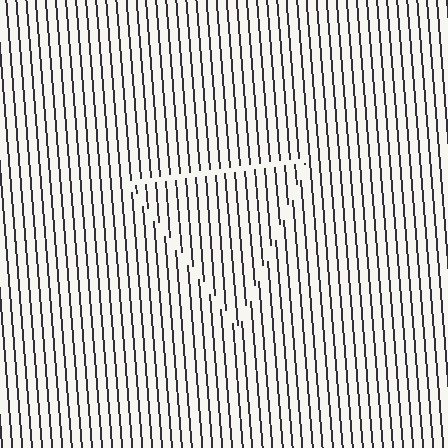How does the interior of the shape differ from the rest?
The interior of the shape contains the same grating, shifted by half a period — the contour is defined by the phase discontinuity where line-ends from the inner and outer gratings abut.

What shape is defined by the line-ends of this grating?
An illusory triangle. The interior of the shape contains the same grating, shifted by half a period — the contour is defined by the phase discontinuity where line-ends from the inner and outer gratings abut.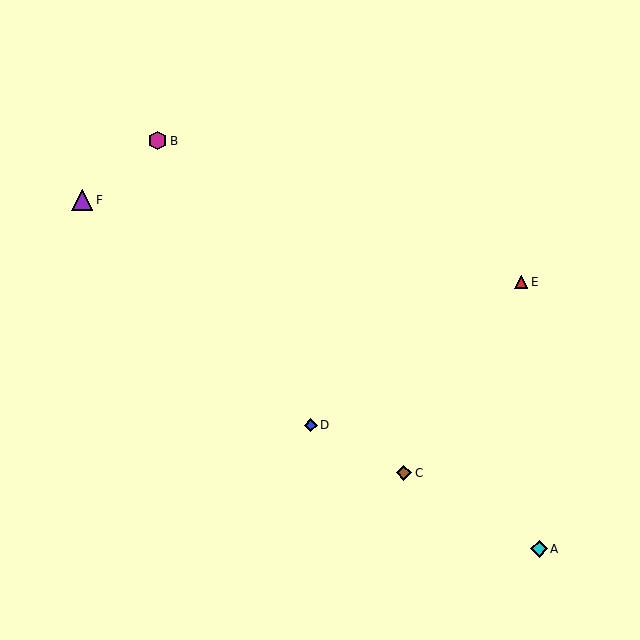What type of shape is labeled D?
Shape D is a blue diamond.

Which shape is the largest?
The purple triangle (labeled F) is the largest.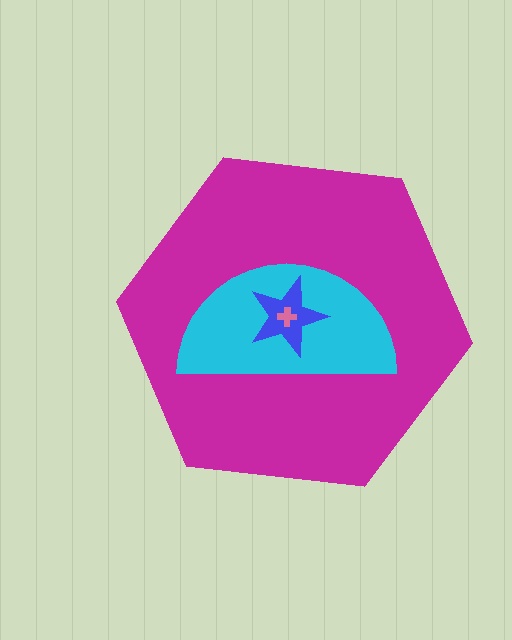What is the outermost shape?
The magenta hexagon.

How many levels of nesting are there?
4.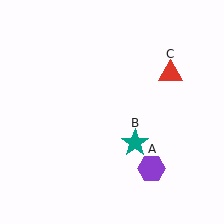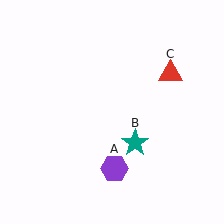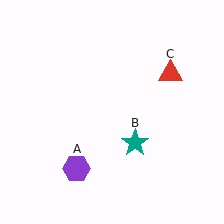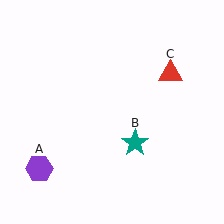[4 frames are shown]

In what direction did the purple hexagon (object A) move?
The purple hexagon (object A) moved left.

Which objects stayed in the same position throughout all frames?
Teal star (object B) and red triangle (object C) remained stationary.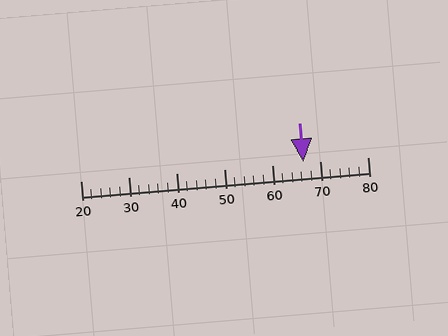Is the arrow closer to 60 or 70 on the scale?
The arrow is closer to 70.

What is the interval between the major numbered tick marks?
The major tick marks are spaced 10 units apart.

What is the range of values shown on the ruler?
The ruler shows values from 20 to 80.